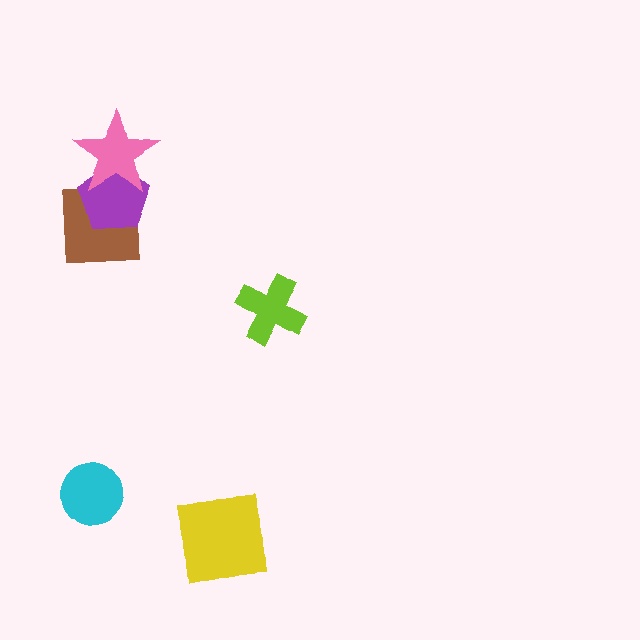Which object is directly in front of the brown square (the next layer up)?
The purple pentagon is directly in front of the brown square.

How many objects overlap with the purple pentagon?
2 objects overlap with the purple pentagon.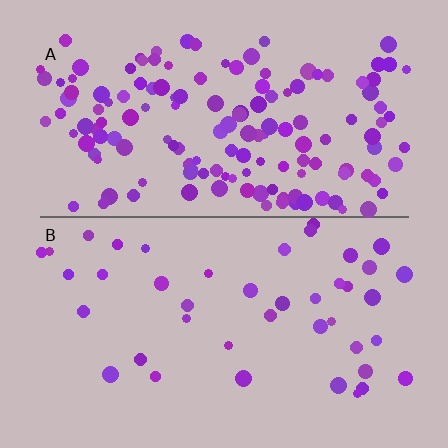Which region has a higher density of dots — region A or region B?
A (the top).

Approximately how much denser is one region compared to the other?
Approximately 3.5× — region A over region B.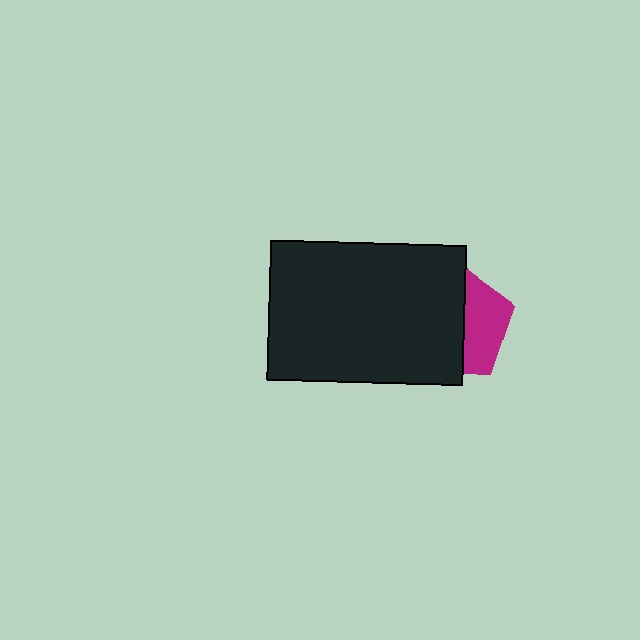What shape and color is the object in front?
The object in front is a black rectangle.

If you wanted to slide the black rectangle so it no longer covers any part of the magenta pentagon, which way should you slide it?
Slide it left — that is the most direct way to separate the two shapes.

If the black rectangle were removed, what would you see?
You would see the complete magenta pentagon.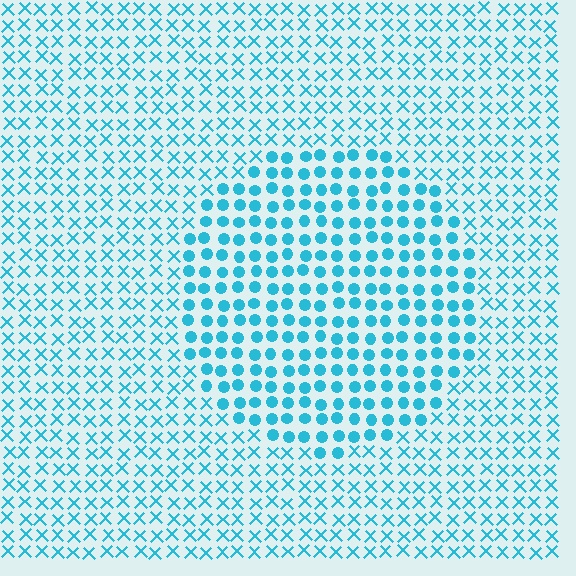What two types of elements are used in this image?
The image uses circles inside the circle region and X marks outside it.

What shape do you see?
I see a circle.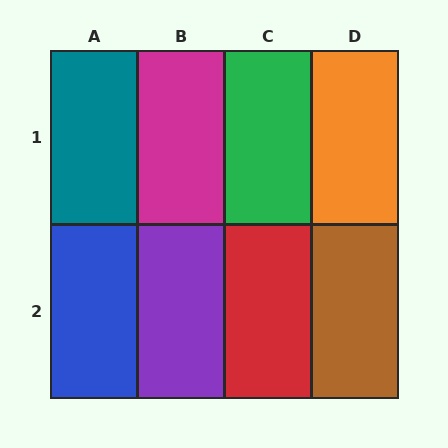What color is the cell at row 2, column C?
Red.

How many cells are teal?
1 cell is teal.